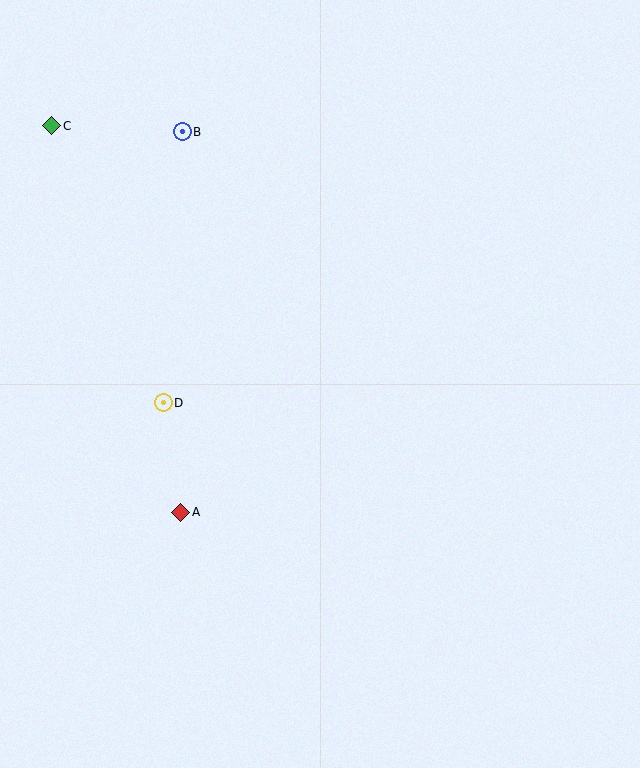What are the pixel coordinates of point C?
Point C is at (52, 126).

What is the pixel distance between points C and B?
The distance between C and B is 130 pixels.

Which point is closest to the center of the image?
Point D at (163, 403) is closest to the center.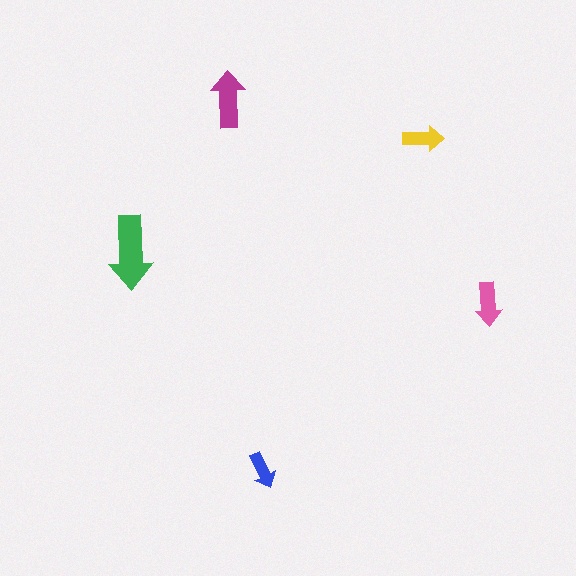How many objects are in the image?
There are 5 objects in the image.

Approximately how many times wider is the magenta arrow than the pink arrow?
About 1.5 times wider.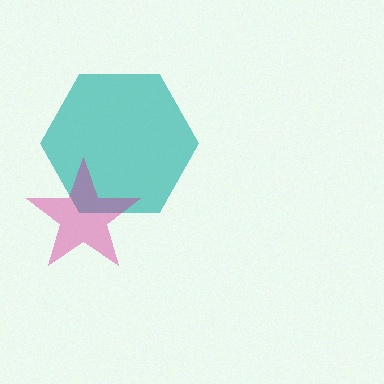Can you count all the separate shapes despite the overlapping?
Yes, there are 2 separate shapes.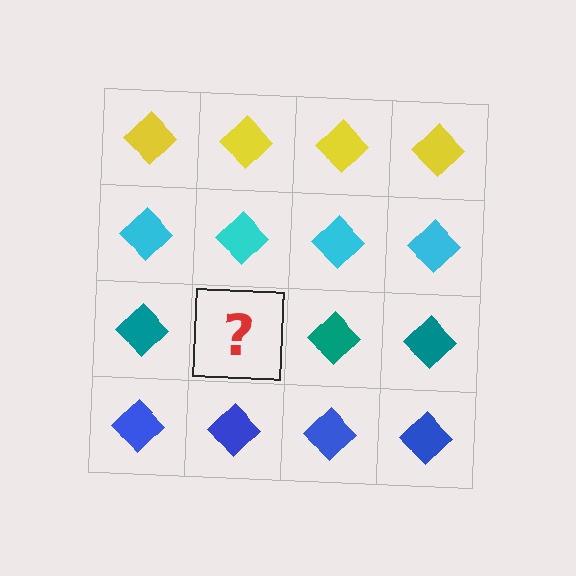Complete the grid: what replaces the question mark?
The question mark should be replaced with a teal diamond.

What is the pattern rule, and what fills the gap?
The rule is that each row has a consistent color. The gap should be filled with a teal diamond.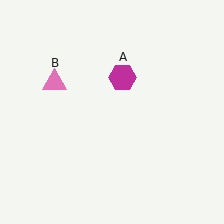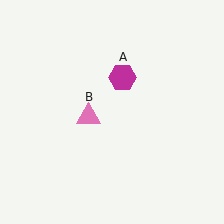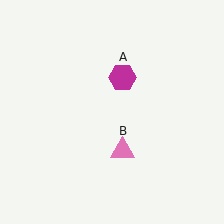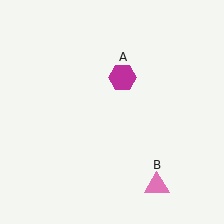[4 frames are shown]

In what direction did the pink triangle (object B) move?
The pink triangle (object B) moved down and to the right.